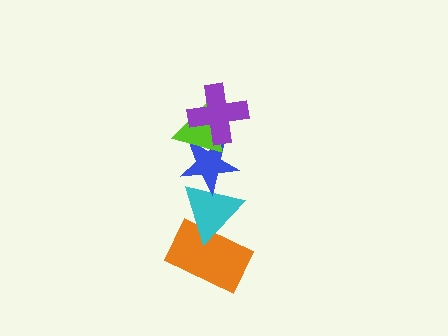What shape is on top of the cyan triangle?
The blue star is on top of the cyan triangle.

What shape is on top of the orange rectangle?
The cyan triangle is on top of the orange rectangle.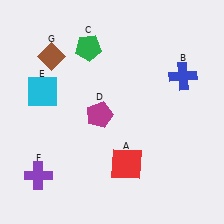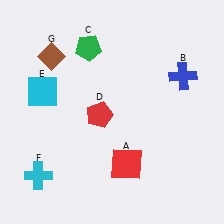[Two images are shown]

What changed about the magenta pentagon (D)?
In Image 1, D is magenta. In Image 2, it changed to red.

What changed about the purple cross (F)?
In Image 1, F is purple. In Image 2, it changed to cyan.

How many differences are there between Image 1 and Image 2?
There are 2 differences between the two images.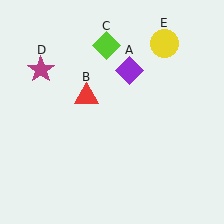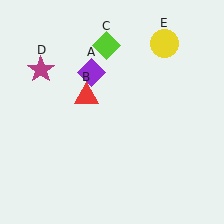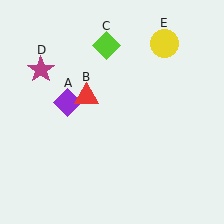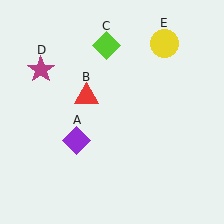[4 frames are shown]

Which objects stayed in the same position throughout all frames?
Red triangle (object B) and lime diamond (object C) and magenta star (object D) and yellow circle (object E) remained stationary.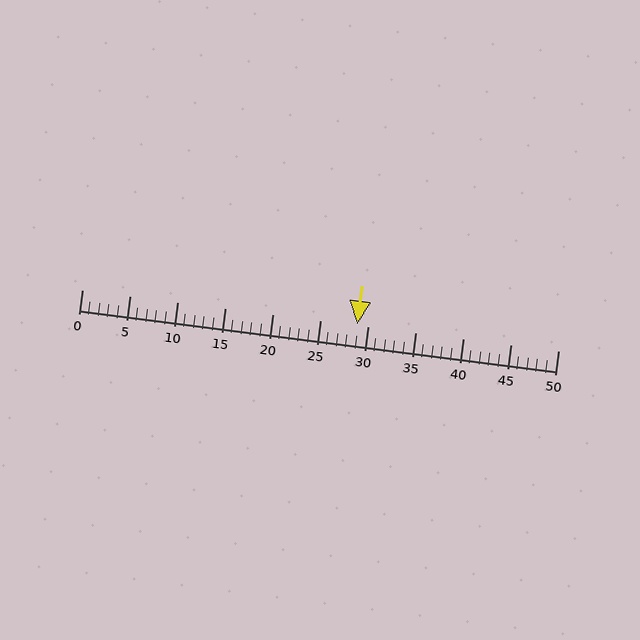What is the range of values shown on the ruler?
The ruler shows values from 0 to 50.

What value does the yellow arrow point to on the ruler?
The yellow arrow points to approximately 29.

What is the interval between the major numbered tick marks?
The major tick marks are spaced 5 units apart.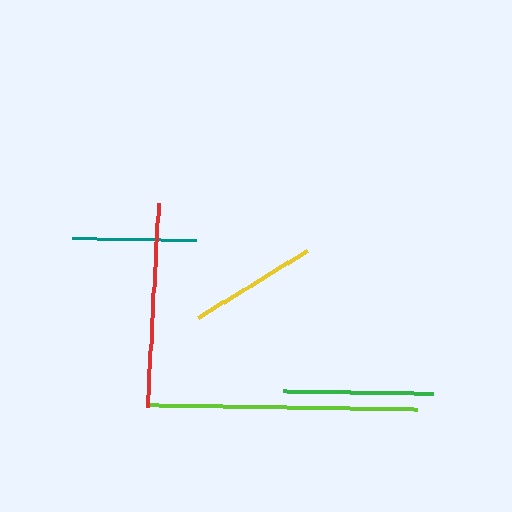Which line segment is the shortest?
The teal line is the shortest at approximately 123 pixels.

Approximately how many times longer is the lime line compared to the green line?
The lime line is approximately 1.8 times the length of the green line.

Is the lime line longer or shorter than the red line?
The lime line is longer than the red line.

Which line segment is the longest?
The lime line is the longest at approximately 271 pixels.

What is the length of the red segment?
The red segment is approximately 205 pixels long.